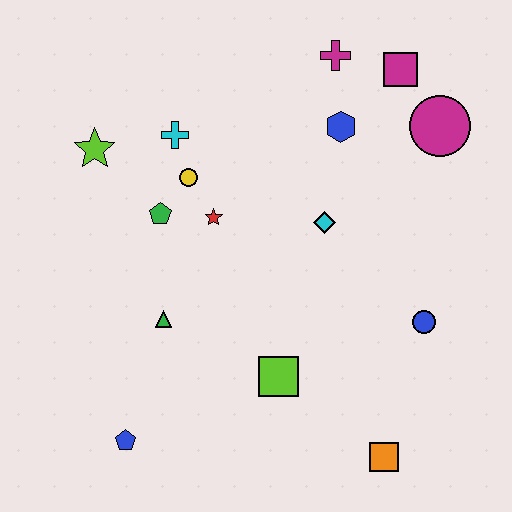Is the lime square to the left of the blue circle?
Yes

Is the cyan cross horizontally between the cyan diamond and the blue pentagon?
Yes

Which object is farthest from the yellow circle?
The orange square is farthest from the yellow circle.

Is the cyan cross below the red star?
No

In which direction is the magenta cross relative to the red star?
The magenta cross is above the red star.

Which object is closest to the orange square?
The lime square is closest to the orange square.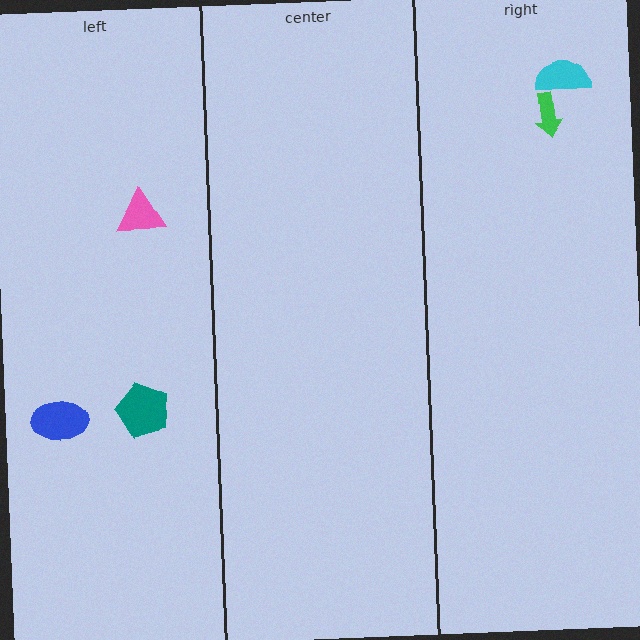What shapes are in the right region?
The green arrow, the cyan semicircle.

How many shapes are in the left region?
3.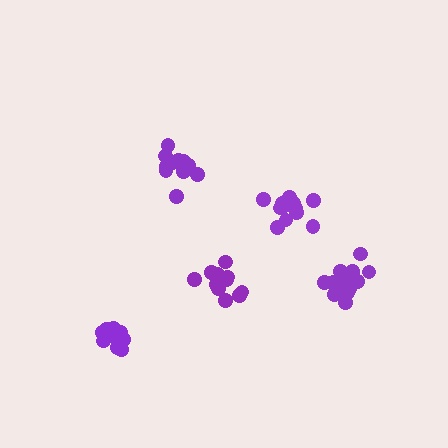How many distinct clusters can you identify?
There are 5 distinct clusters.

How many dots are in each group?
Group 1: 11 dots, Group 2: 12 dots, Group 3: 14 dots, Group 4: 13 dots, Group 5: 10 dots (60 total).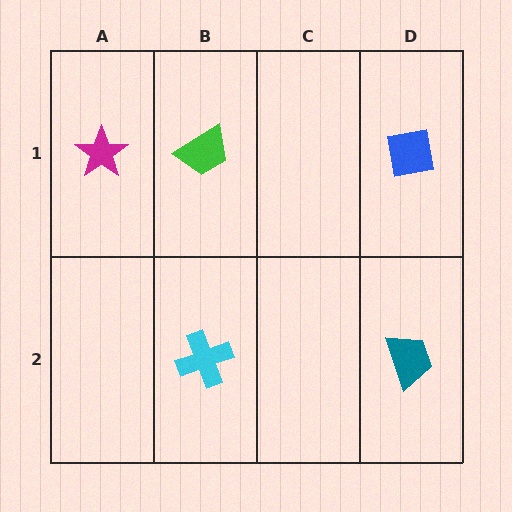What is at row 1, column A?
A magenta star.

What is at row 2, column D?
A teal trapezoid.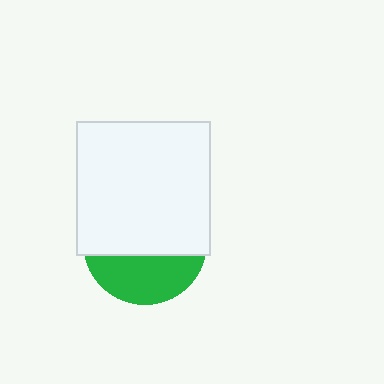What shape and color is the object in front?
The object in front is a white square.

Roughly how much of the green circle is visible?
A small part of it is visible (roughly 37%).